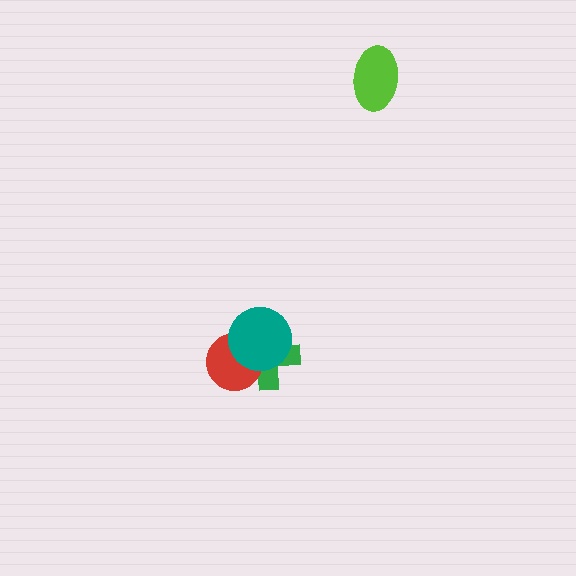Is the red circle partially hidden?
Yes, it is partially covered by another shape.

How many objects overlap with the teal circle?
2 objects overlap with the teal circle.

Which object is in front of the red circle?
The teal circle is in front of the red circle.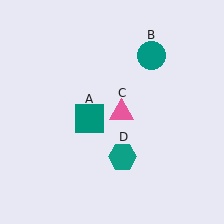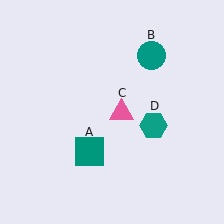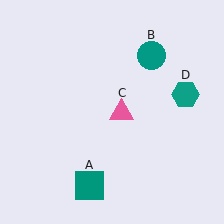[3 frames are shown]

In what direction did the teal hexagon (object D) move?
The teal hexagon (object D) moved up and to the right.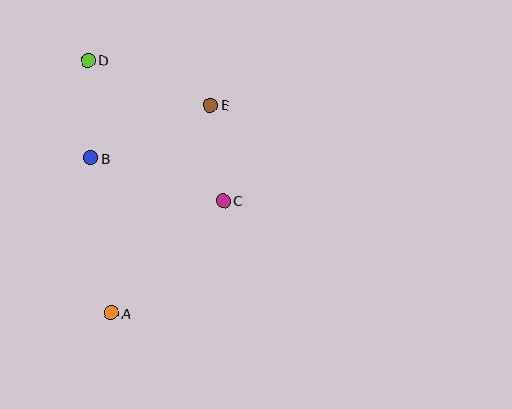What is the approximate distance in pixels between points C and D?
The distance between C and D is approximately 195 pixels.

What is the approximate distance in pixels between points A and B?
The distance between A and B is approximately 157 pixels.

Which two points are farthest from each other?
Points A and D are farthest from each other.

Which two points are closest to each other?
Points C and E are closest to each other.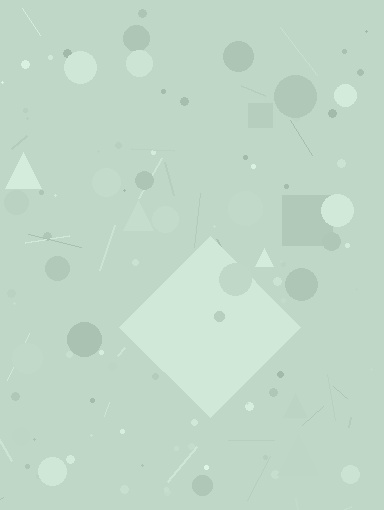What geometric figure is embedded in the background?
A diamond is embedded in the background.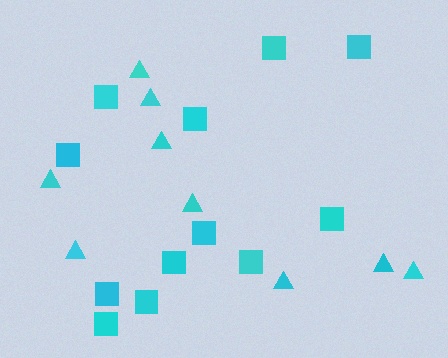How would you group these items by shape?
There are 2 groups: one group of squares (12) and one group of triangles (9).